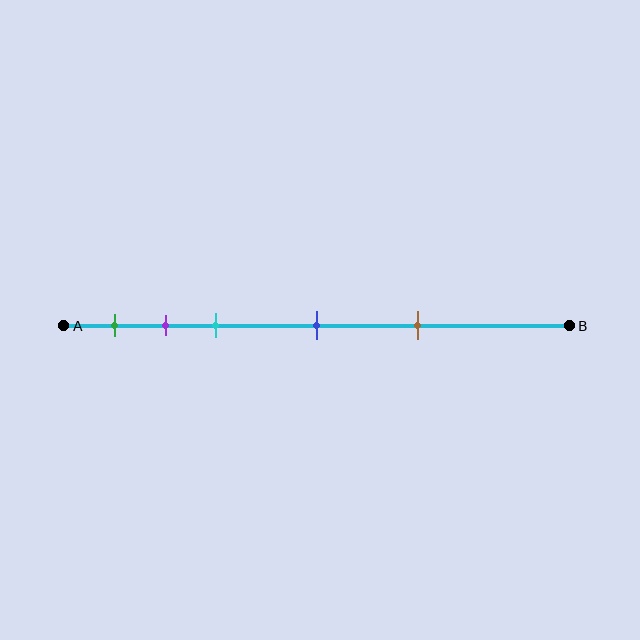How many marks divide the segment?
There are 5 marks dividing the segment.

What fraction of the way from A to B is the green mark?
The green mark is approximately 10% (0.1) of the way from A to B.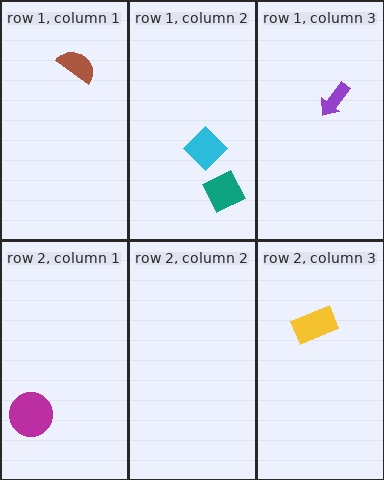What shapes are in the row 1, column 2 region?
The cyan diamond, the teal square.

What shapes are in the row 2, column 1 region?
The magenta circle.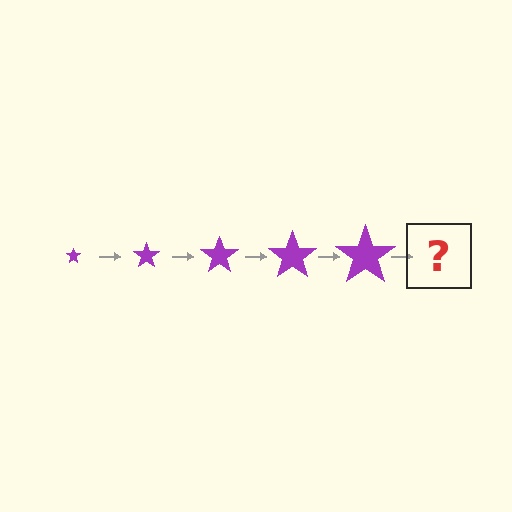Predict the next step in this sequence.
The next step is a purple star, larger than the previous one.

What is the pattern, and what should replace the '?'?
The pattern is that the star gets progressively larger each step. The '?' should be a purple star, larger than the previous one.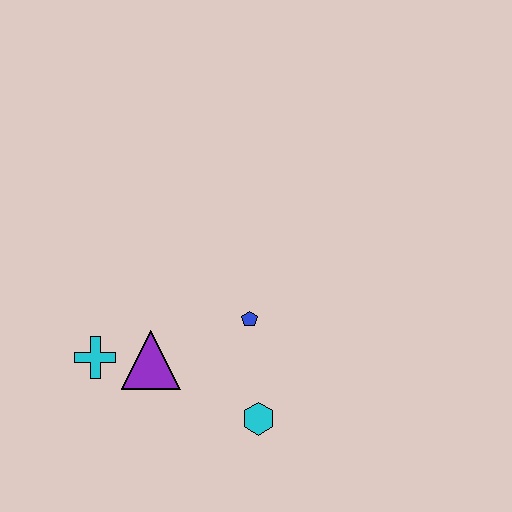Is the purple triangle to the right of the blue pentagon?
No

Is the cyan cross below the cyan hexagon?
No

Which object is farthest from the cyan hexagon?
The cyan cross is farthest from the cyan hexagon.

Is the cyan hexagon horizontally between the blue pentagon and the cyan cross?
No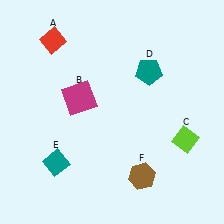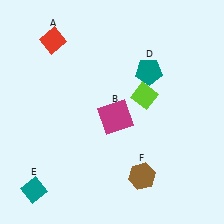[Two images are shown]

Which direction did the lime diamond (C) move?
The lime diamond (C) moved up.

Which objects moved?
The objects that moved are: the magenta square (B), the lime diamond (C), the teal diamond (E).